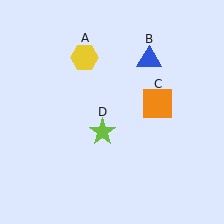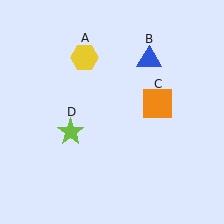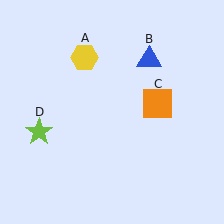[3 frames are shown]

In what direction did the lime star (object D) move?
The lime star (object D) moved left.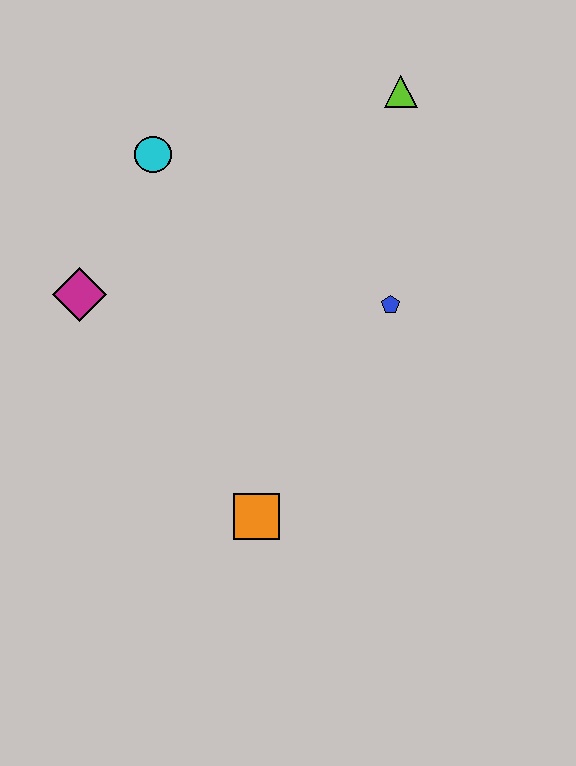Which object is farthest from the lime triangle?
The orange square is farthest from the lime triangle.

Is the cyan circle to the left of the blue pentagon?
Yes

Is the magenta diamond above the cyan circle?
No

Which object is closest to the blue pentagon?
The lime triangle is closest to the blue pentagon.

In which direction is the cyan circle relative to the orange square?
The cyan circle is above the orange square.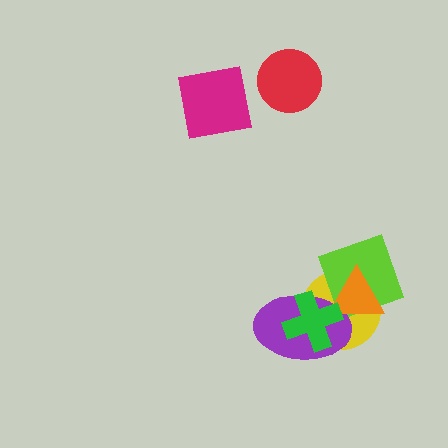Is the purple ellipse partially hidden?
Yes, it is partially covered by another shape.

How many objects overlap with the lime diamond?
4 objects overlap with the lime diamond.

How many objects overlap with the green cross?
4 objects overlap with the green cross.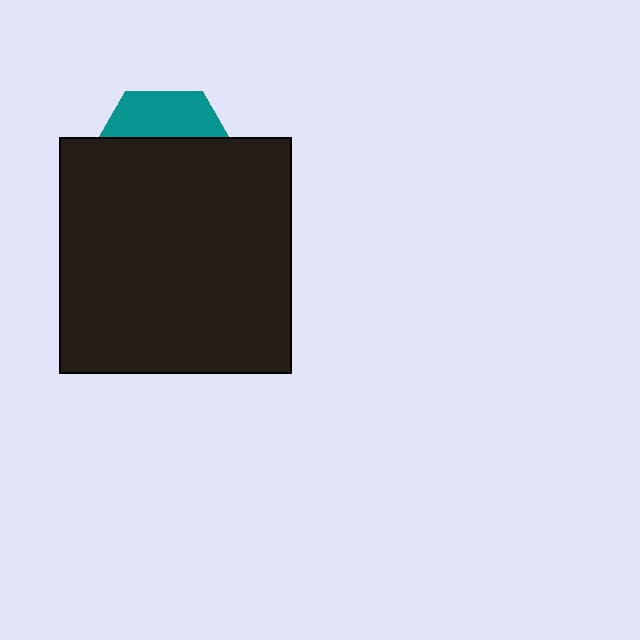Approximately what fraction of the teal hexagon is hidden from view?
Roughly 69% of the teal hexagon is hidden behind the black rectangle.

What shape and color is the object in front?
The object in front is a black rectangle.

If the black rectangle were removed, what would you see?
You would see the complete teal hexagon.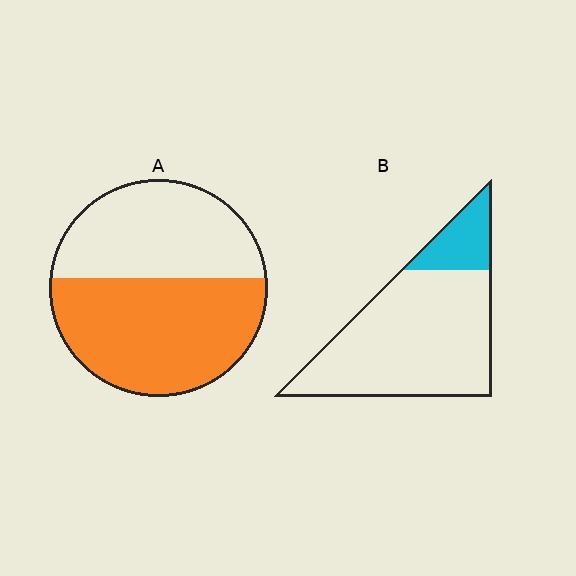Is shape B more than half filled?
No.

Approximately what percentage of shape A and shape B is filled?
A is approximately 55% and B is approximately 20%.